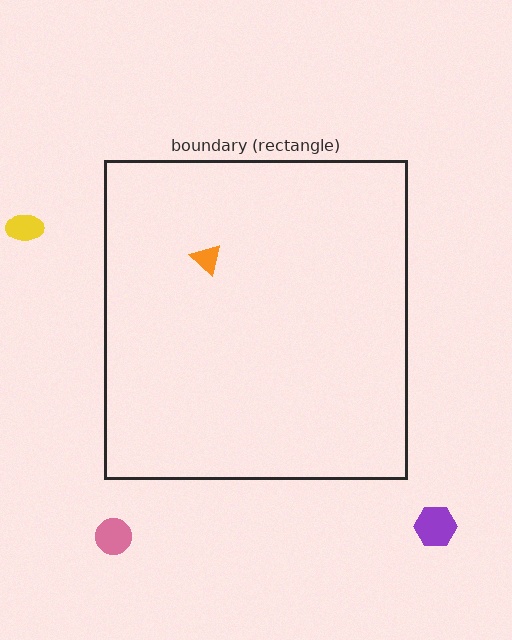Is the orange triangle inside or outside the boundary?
Inside.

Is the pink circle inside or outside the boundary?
Outside.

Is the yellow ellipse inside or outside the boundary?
Outside.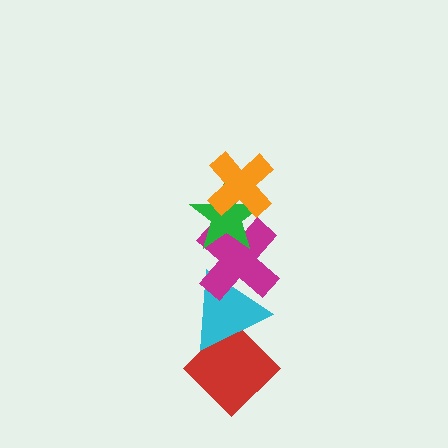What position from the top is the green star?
The green star is 2nd from the top.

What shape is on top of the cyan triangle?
The magenta cross is on top of the cyan triangle.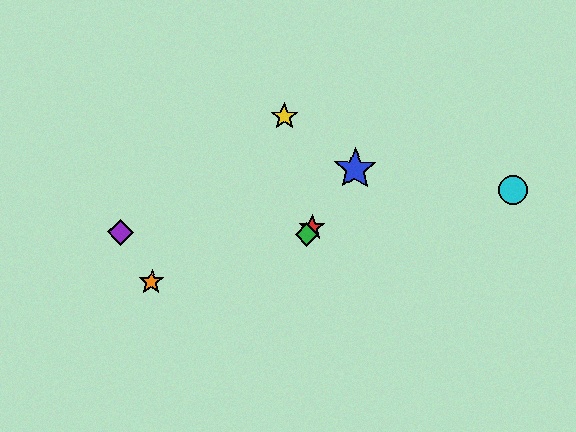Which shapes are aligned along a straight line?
The red star, the blue star, the green diamond are aligned along a straight line.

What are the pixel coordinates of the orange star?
The orange star is at (152, 282).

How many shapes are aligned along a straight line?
3 shapes (the red star, the blue star, the green diamond) are aligned along a straight line.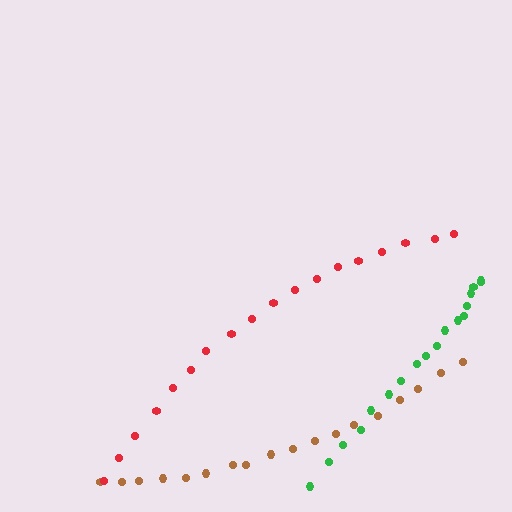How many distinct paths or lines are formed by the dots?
There are 3 distinct paths.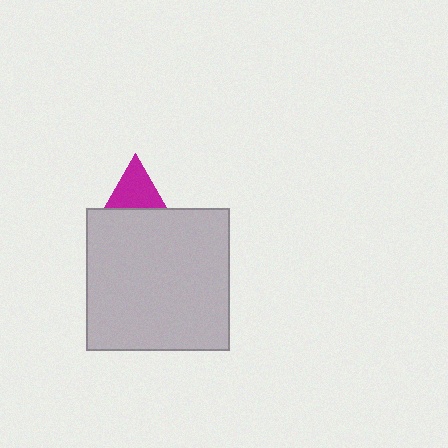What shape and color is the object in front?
The object in front is a light gray square.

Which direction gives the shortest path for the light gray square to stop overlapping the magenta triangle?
Moving down gives the shortest separation.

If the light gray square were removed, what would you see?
You would see the complete magenta triangle.